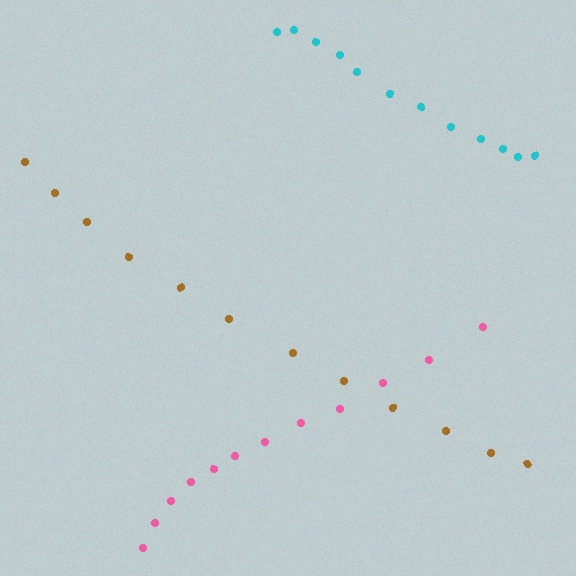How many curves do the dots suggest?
There are 3 distinct paths.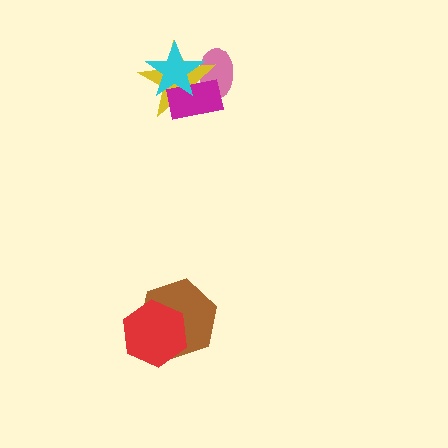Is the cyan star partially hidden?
No, no other shape covers it.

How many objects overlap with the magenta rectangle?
3 objects overlap with the magenta rectangle.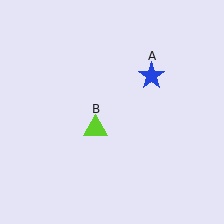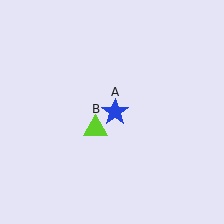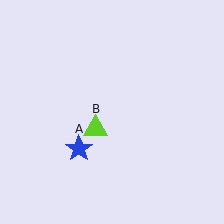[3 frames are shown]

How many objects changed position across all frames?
1 object changed position: blue star (object A).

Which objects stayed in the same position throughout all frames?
Lime triangle (object B) remained stationary.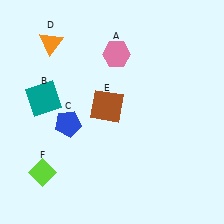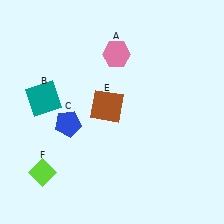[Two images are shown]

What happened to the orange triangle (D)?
The orange triangle (D) was removed in Image 2. It was in the top-left area of Image 1.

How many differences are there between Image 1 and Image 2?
There is 1 difference between the two images.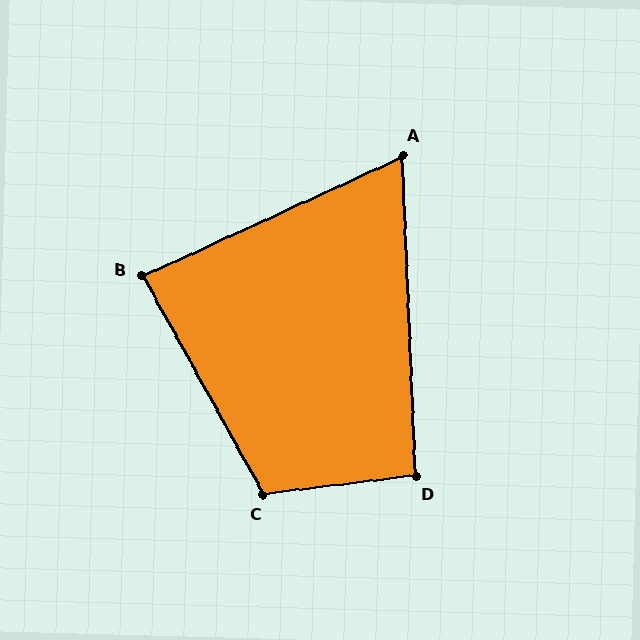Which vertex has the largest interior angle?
C, at approximately 112 degrees.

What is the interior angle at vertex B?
Approximately 86 degrees (approximately right).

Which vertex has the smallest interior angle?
A, at approximately 68 degrees.